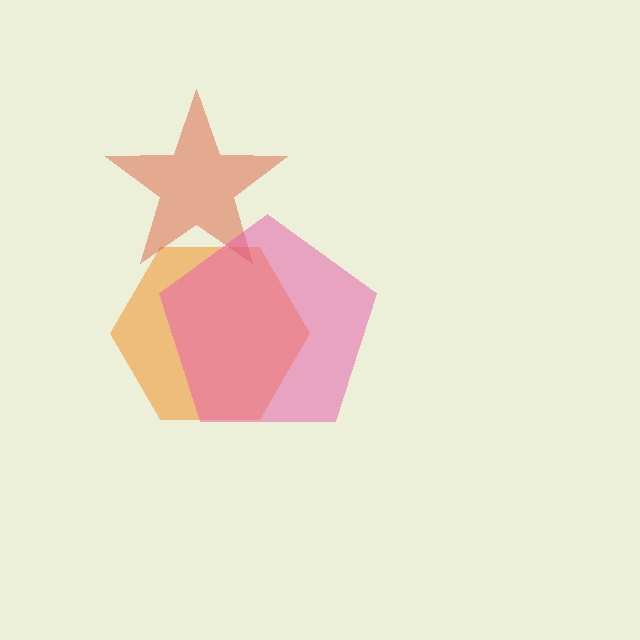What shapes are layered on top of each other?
The layered shapes are: an orange hexagon, a red star, a pink pentagon.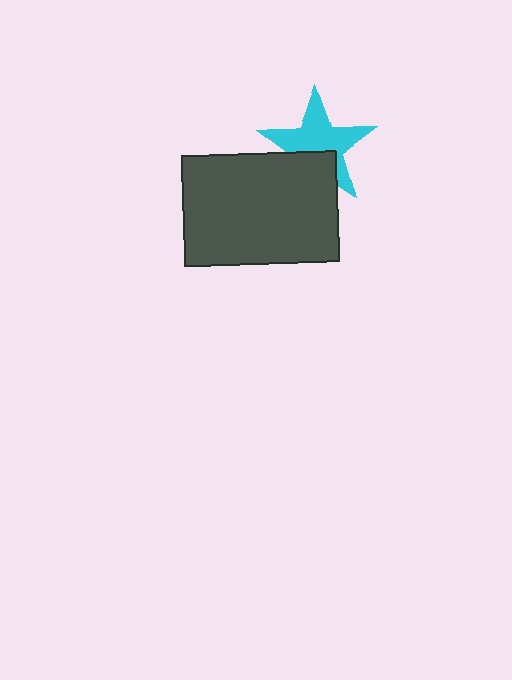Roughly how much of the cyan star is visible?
Most of it is visible (roughly 68%).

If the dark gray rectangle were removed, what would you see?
You would see the complete cyan star.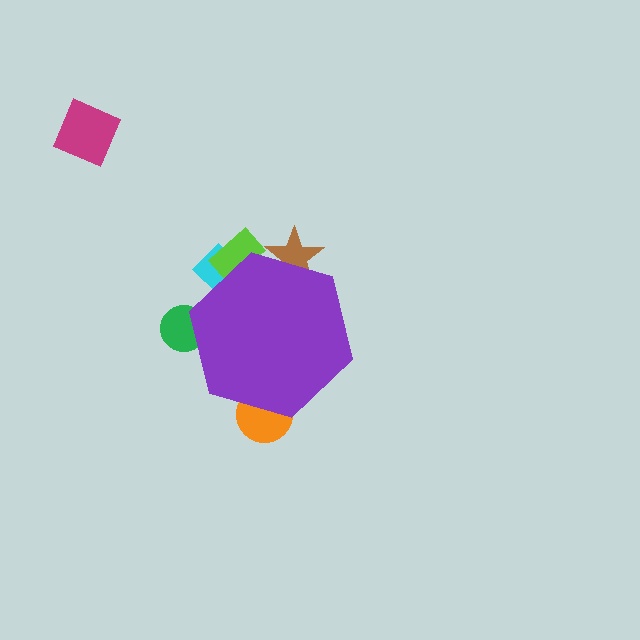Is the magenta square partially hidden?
No, the magenta square is fully visible.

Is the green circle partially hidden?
Yes, the green circle is partially hidden behind the purple hexagon.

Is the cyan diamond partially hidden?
Yes, the cyan diamond is partially hidden behind the purple hexagon.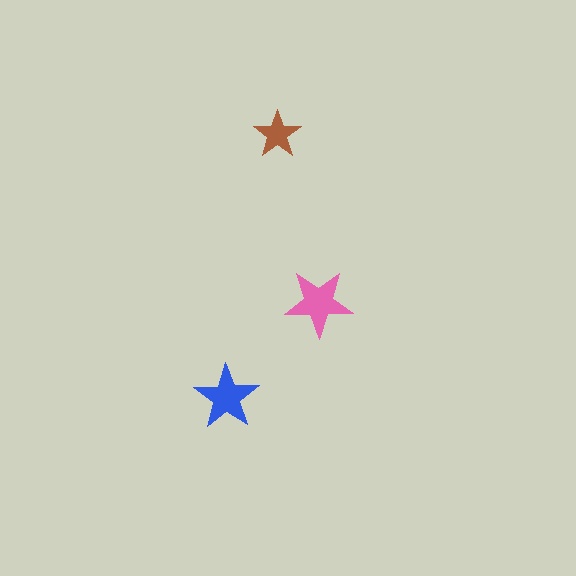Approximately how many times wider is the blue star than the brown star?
About 1.5 times wider.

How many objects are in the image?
There are 3 objects in the image.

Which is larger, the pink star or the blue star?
The pink one.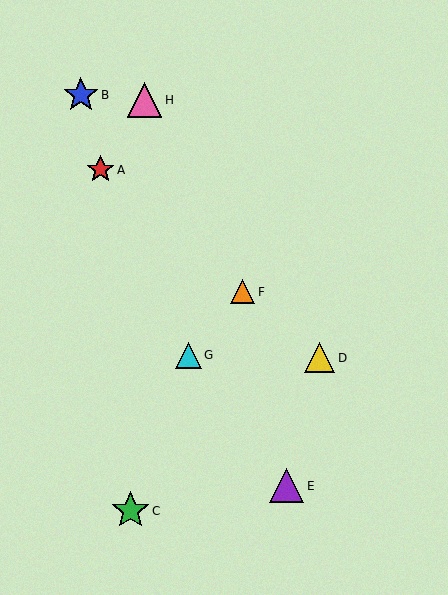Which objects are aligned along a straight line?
Objects A, D, F are aligned along a straight line.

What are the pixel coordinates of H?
Object H is at (145, 100).